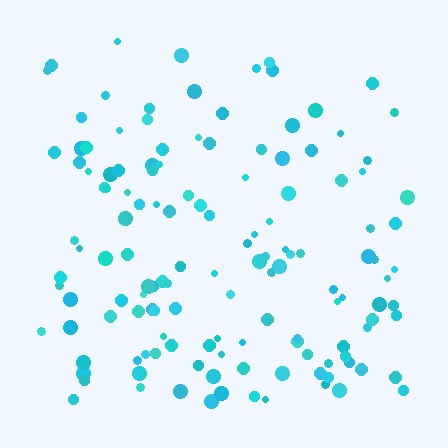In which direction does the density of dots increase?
From top to bottom, with the bottom side densest.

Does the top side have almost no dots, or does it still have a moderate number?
Still a moderate number, just noticeably fewer than the bottom.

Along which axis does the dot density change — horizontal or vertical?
Vertical.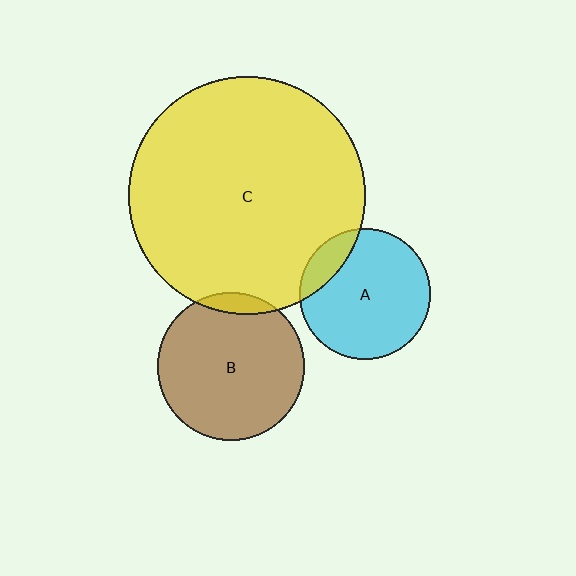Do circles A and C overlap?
Yes.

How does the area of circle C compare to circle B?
Approximately 2.6 times.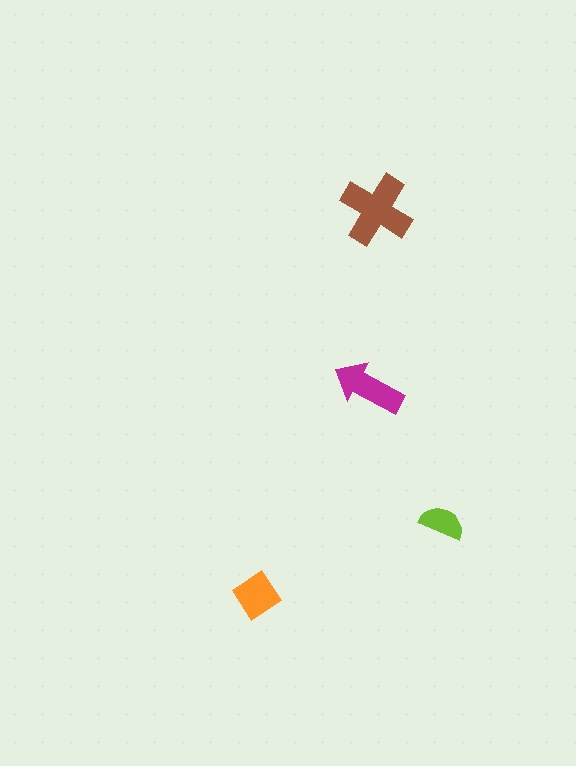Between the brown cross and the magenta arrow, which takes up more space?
The brown cross.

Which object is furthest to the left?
The orange diamond is leftmost.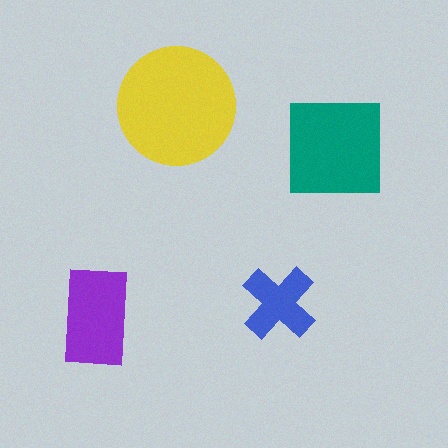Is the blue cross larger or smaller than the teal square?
Smaller.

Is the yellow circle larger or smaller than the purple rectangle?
Larger.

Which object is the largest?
The yellow circle.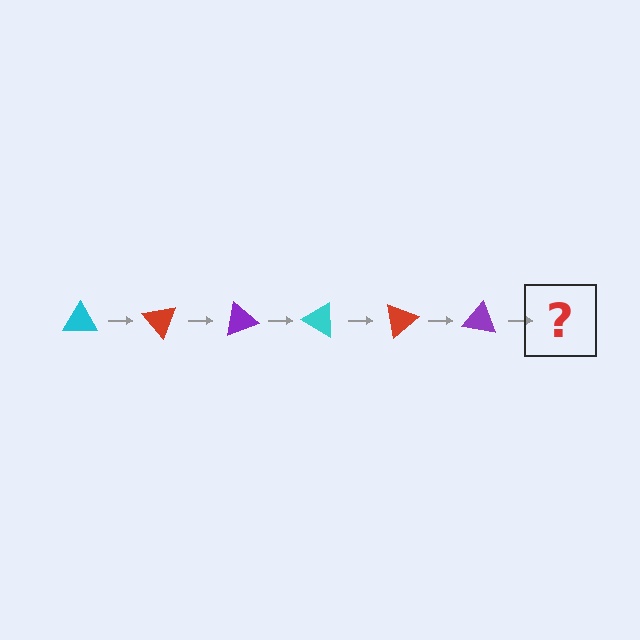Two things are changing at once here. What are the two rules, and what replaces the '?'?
The two rules are that it rotates 50 degrees each step and the color cycles through cyan, red, and purple. The '?' should be a cyan triangle, rotated 300 degrees from the start.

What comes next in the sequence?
The next element should be a cyan triangle, rotated 300 degrees from the start.